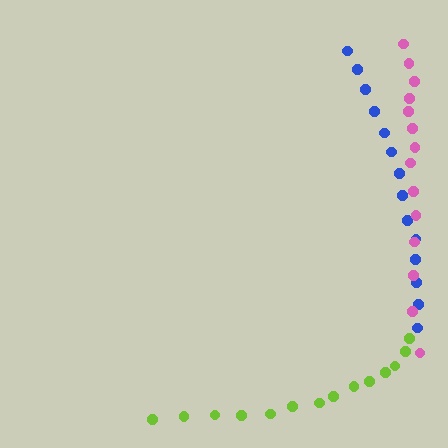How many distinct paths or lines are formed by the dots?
There are 3 distinct paths.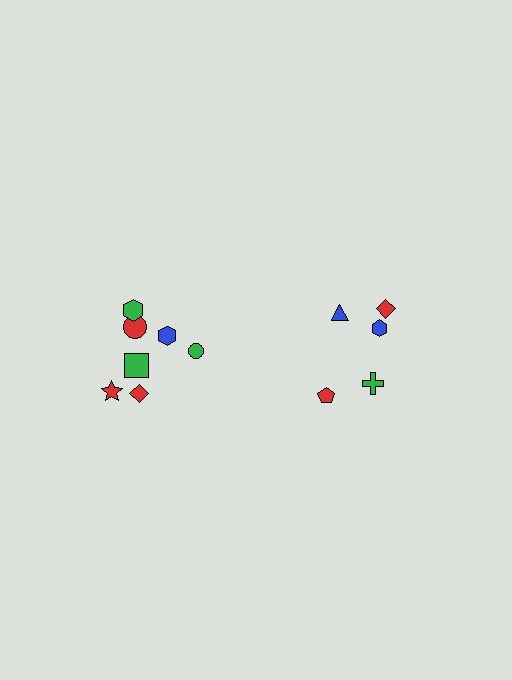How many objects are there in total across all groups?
There are 12 objects.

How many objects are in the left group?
There are 7 objects.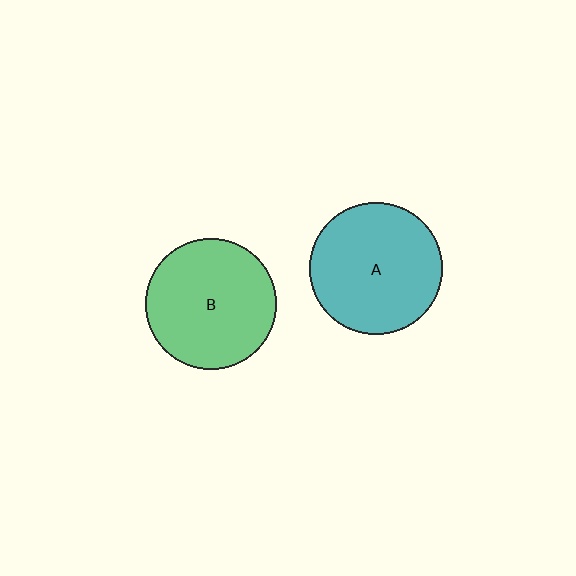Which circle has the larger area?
Circle A (teal).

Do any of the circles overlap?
No, none of the circles overlap.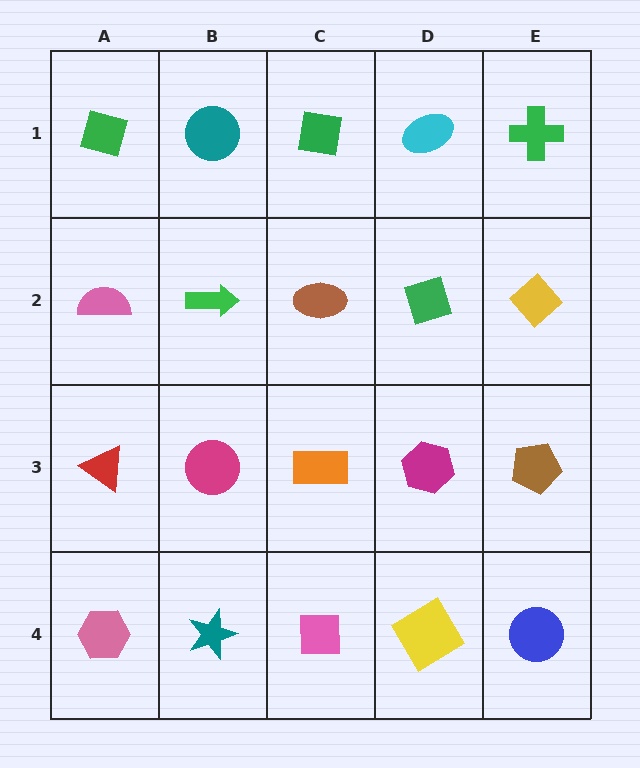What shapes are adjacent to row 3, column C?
A brown ellipse (row 2, column C), a pink square (row 4, column C), a magenta circle (row 3, column B), a magenta hexagon (row 3, column D).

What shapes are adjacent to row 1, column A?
A pink semicircle (row 2, column A), a teal circle (row 1, column B).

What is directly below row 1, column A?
A pink semicircle.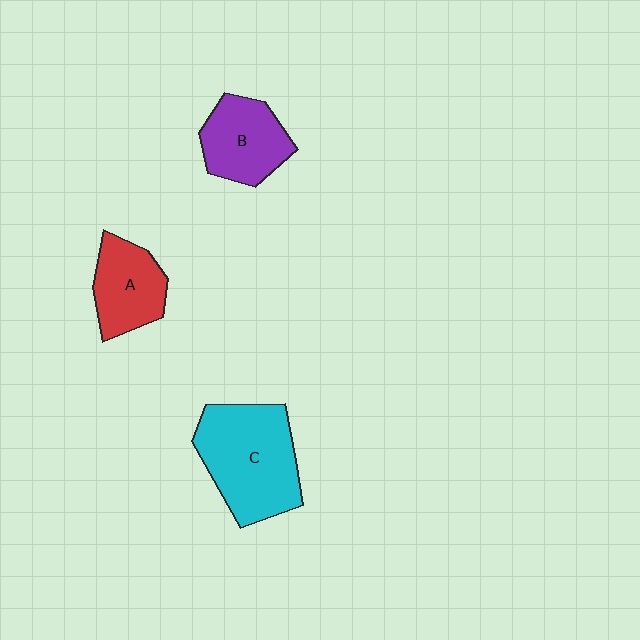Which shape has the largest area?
Shape C (cyan).